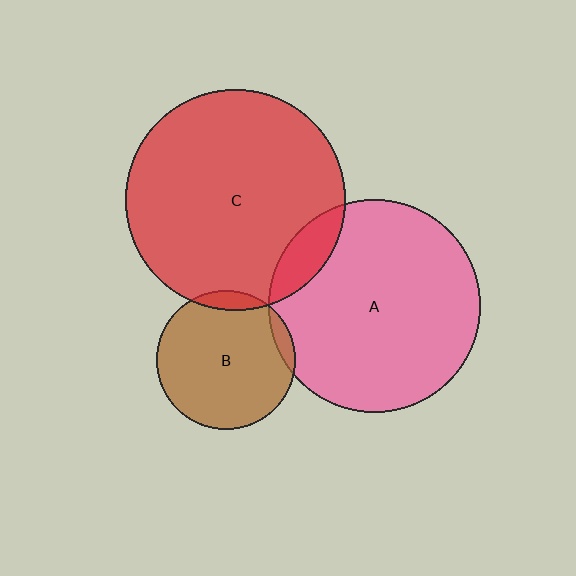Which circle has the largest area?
Circle C (red).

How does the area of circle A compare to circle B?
Approximately 2.3 times.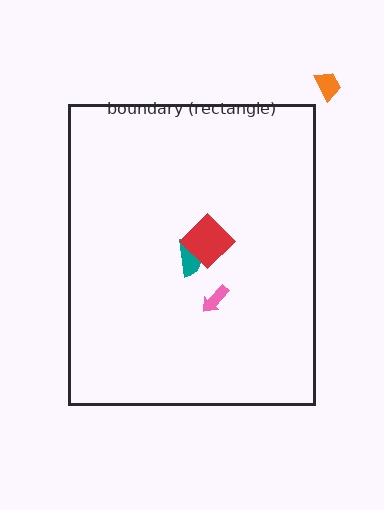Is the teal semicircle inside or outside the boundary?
Inside.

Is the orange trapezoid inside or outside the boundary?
Outside.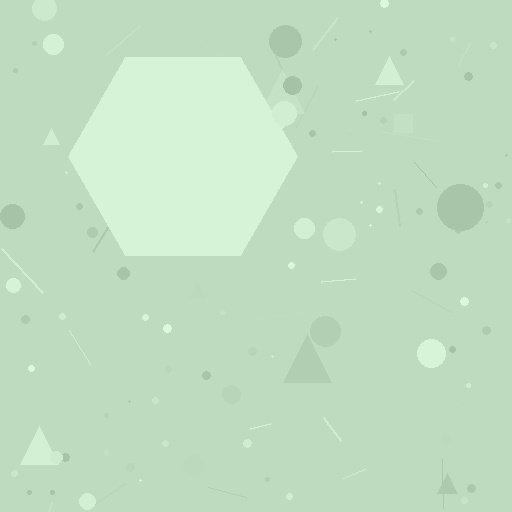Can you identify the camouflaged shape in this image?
The camouflaged shape is a hexagon.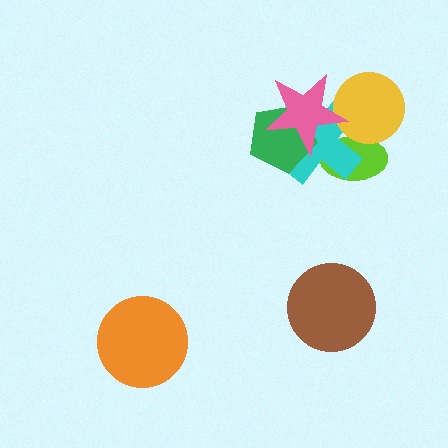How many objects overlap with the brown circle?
0 objects overlap with the brown circle.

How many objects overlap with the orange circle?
0 objects overlap with the orange circle.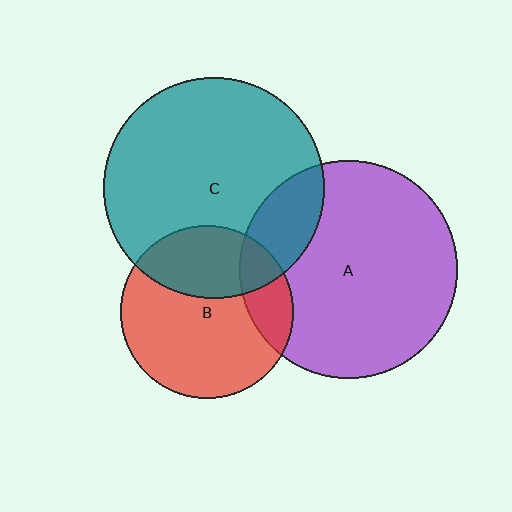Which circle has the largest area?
Circle C (teal).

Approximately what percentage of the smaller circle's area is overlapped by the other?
Approximately 30%.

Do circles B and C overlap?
Yes.